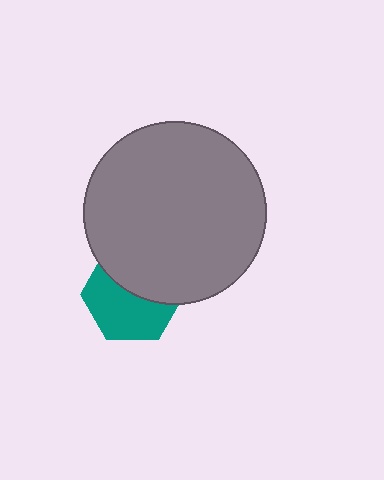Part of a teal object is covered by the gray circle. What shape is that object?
It is a hexagon.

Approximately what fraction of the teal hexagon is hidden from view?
Roughly 46% of the teal hexagon is hidden behind the gray circle.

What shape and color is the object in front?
The object in front is a gray circle.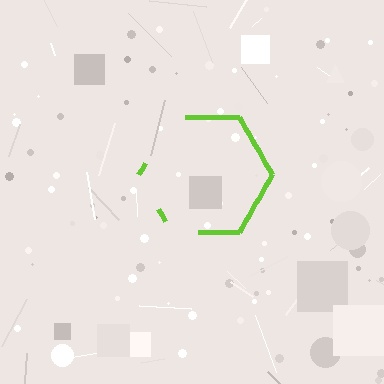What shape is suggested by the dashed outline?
The dashed outline suggests a hexagon.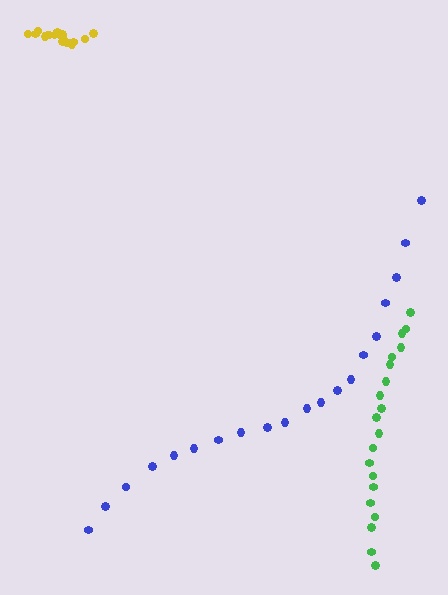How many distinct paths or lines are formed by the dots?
There are 3 distinct paths.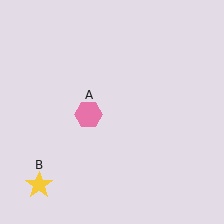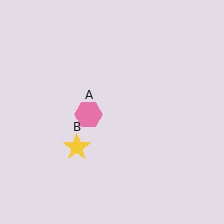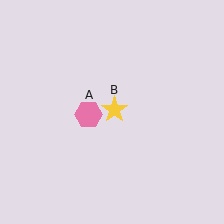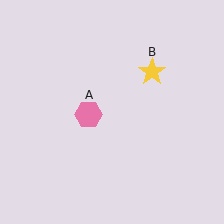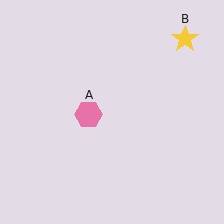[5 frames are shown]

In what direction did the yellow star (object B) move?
The yellow star (object B) moved up and to the right.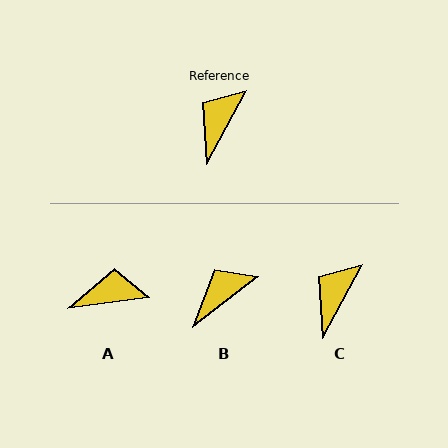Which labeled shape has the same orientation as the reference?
C.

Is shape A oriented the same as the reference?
No, it is off by about 54 degrees.